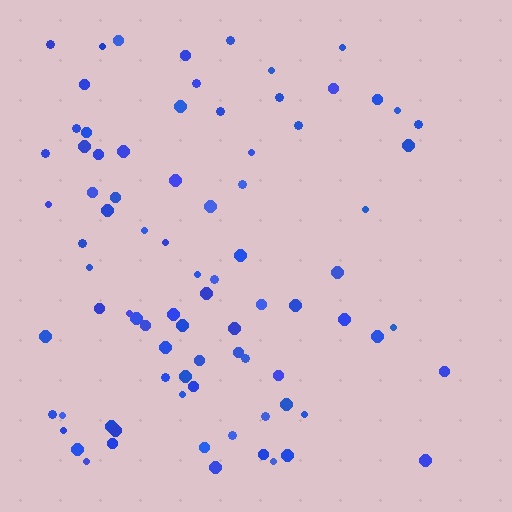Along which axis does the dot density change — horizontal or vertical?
Horizontal.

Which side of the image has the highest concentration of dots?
The left.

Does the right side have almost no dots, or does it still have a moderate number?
Still a moderate number, just noticeably fewer than the left.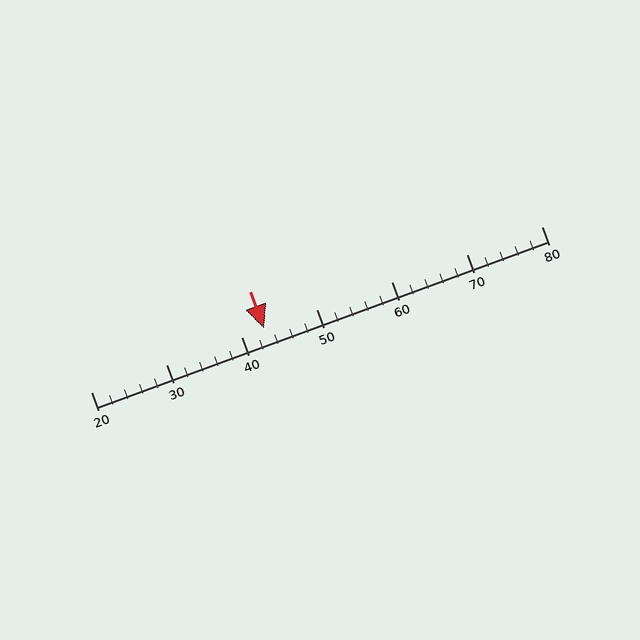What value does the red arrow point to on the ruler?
The red arrow points to approximately 43.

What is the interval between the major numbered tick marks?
The major tick marks are spaced 10 units apart.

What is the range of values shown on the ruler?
The ruler shows values from 20 to 80.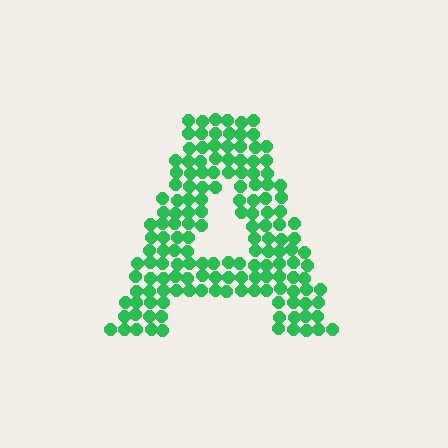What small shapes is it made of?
It is made of small circles.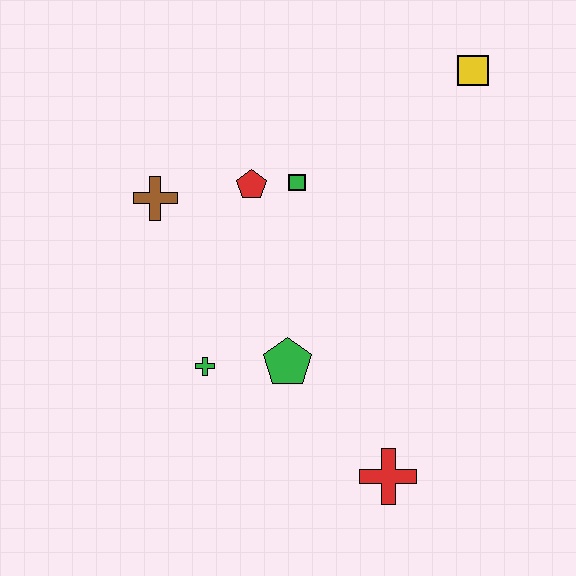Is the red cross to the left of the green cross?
No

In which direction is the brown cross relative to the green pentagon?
The brown cross is above the green pentagon.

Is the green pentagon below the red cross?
No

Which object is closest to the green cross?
The green pentagon is closest to the green cross.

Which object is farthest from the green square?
The red cross is farthest from the green square.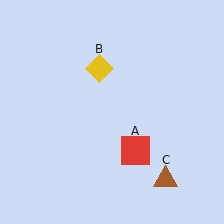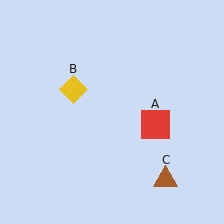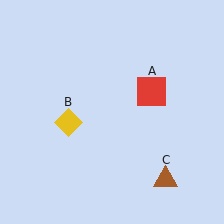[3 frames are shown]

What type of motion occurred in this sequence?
The red square (object A), yellow diamond (object B) rotated counterclockwise around the center of the scene.